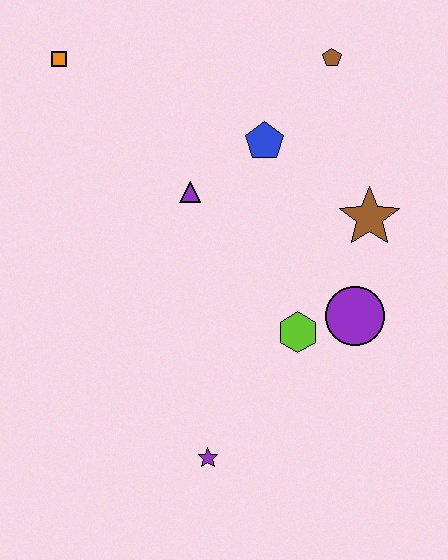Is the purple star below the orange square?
Yes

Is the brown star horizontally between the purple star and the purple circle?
No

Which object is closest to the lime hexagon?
The purple circle is closest to the lime hexagon.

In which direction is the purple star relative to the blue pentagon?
The purple star is below the blue pentagon.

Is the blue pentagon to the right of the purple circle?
No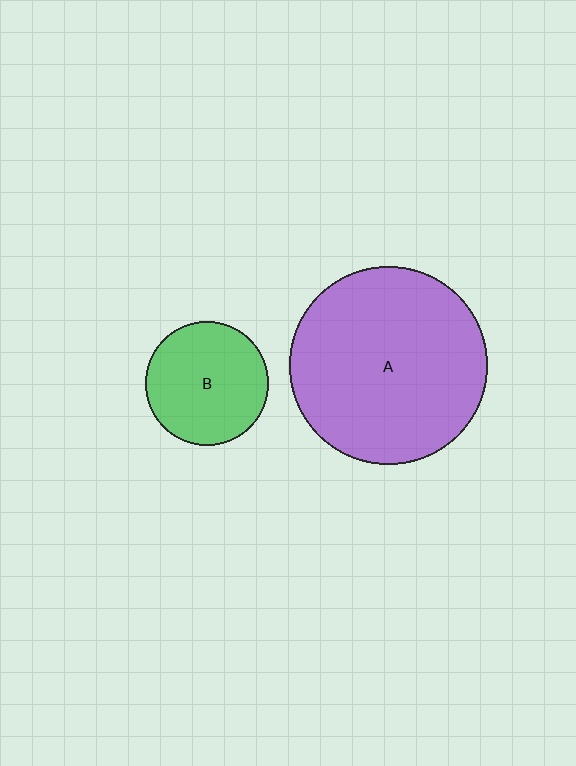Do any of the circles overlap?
No, none of the circles overlap.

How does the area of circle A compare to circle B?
Approximately 2.6 times.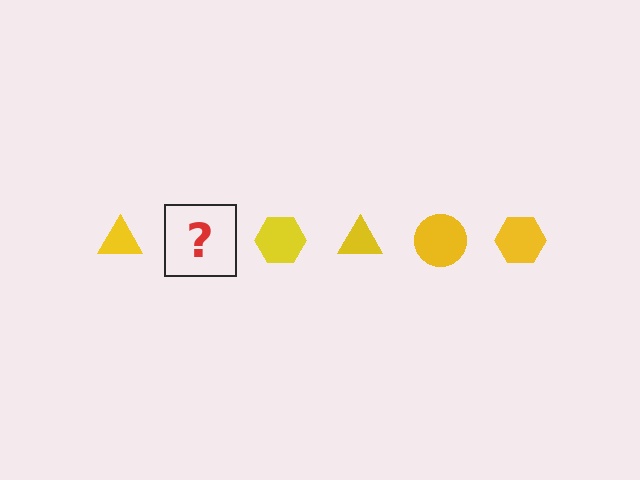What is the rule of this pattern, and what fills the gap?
The rule is that the pattern cycles through triangle, circle, hexagon shapes in yellow. The gap should be filled with a yellow circle.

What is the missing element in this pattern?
The missing element is a yellow circle.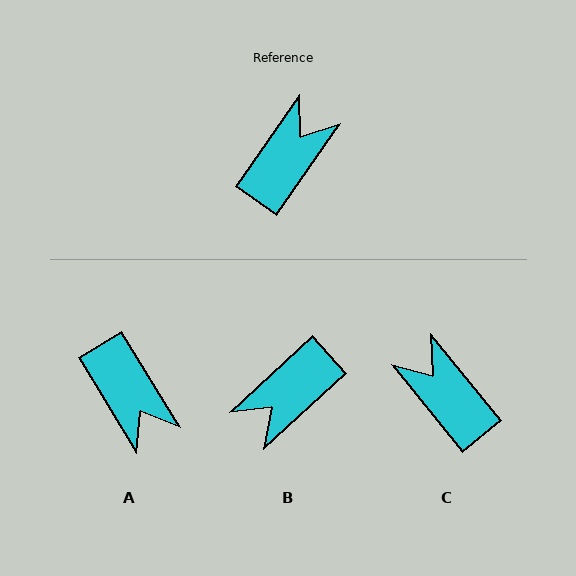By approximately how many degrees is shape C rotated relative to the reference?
Approximately 74 degrees counter-clockwise.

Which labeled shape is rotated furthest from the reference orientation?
B, about 168 degrees away.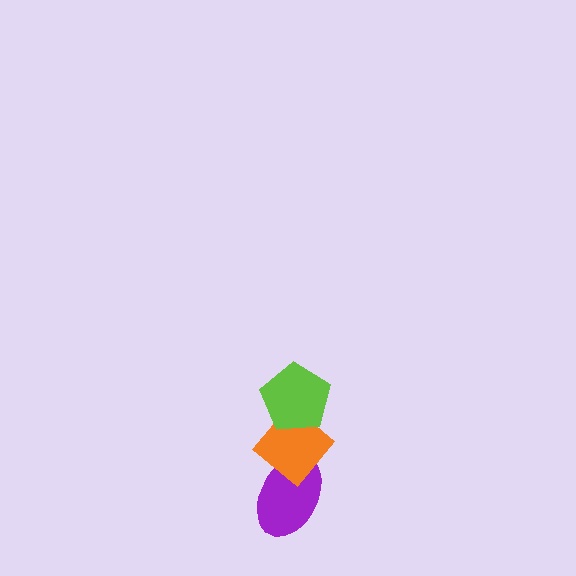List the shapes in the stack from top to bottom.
From top to bottom: the lime pentagon, the orange diamond, the purple ellipse.